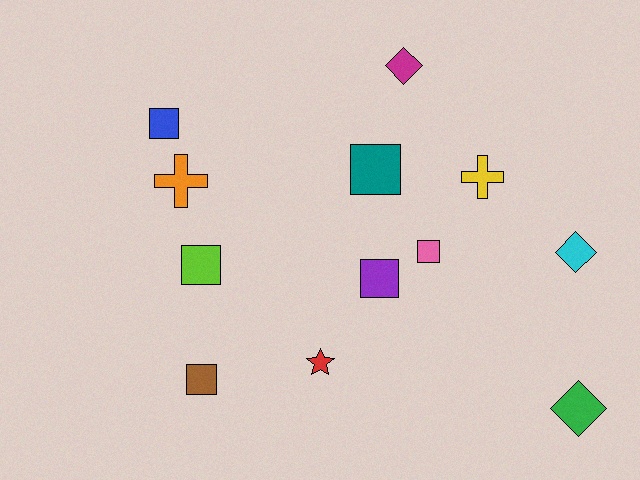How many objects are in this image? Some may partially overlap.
There are 12 objects.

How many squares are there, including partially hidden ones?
There are 6 squares.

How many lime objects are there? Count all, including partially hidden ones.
There is 1 lime object.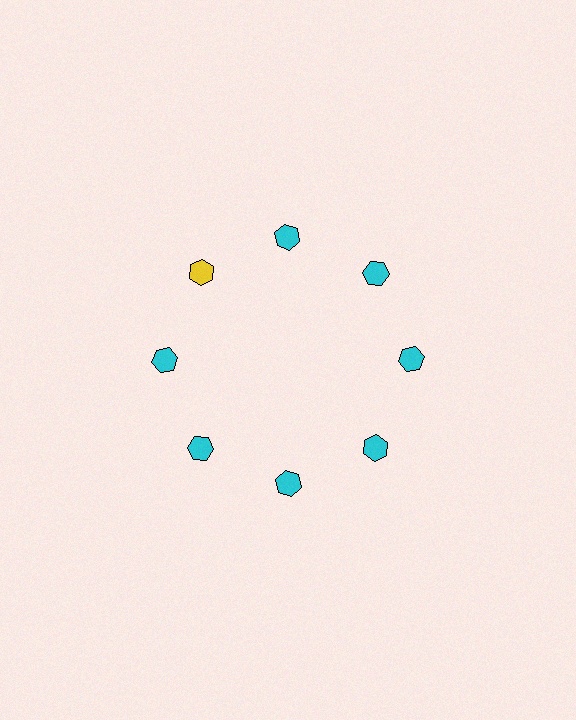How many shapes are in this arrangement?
There are 8 shapes arranged in a ring pattern.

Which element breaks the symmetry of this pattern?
The yellow hexagon at roughly the 10 o'clock position breaks the symmetry. All other shapes are cyan hexagons.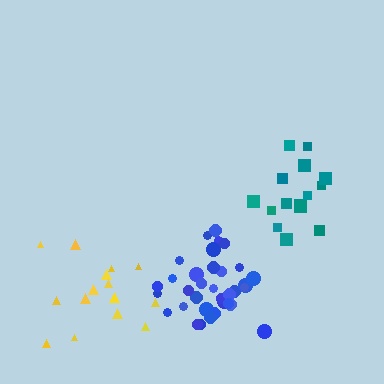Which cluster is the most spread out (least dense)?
Yellow.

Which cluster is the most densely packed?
Blue.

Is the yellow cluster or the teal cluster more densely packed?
Teal.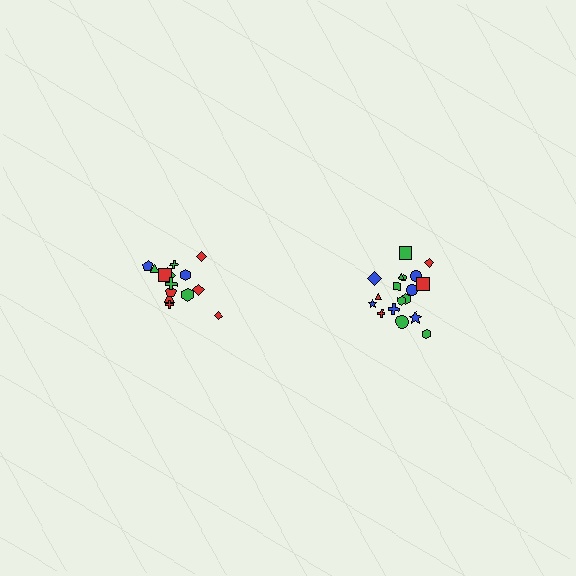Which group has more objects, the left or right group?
The right group.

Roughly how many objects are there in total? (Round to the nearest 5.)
Roughly 35 objects in total.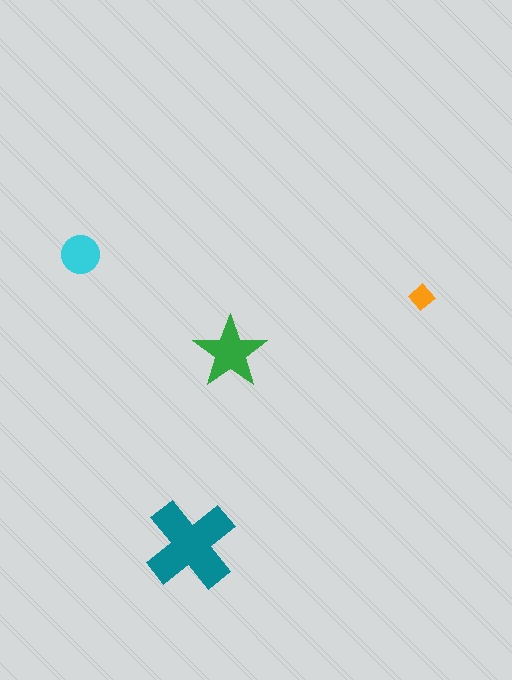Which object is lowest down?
The teal cross is bottommost.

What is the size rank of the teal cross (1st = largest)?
1st.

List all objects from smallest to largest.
The orange diamond, the cyan circle, the green star, the teal cross.